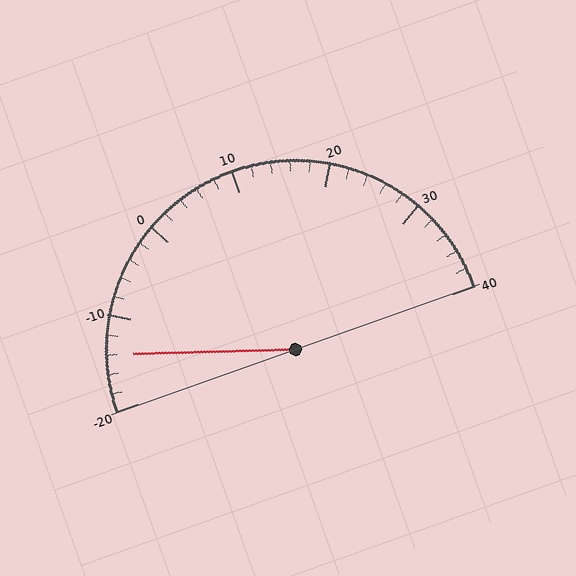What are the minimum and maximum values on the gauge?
The gauge ranges from -20 to 40.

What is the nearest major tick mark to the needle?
The nearest major tick mark is -10.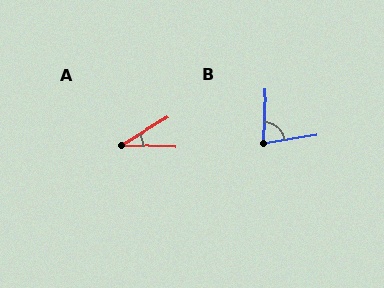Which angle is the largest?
B, at approximately 78 degrees.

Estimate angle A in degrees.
Approximately 33 degrees.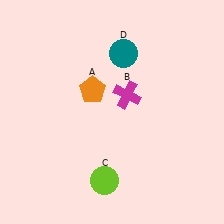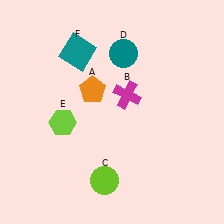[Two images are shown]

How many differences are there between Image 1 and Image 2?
There are 2 differences between the two images.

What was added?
A lime hexagon (E), a teal square (F) were added in Image 2.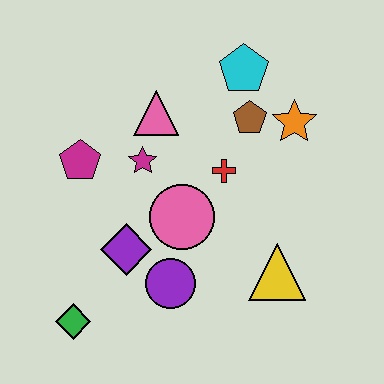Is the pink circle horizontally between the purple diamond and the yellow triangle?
Yes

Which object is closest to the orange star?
The brown pentagon is closest to the orange star.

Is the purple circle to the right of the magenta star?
Yes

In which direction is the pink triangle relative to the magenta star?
The pink triangle is above the magenta star.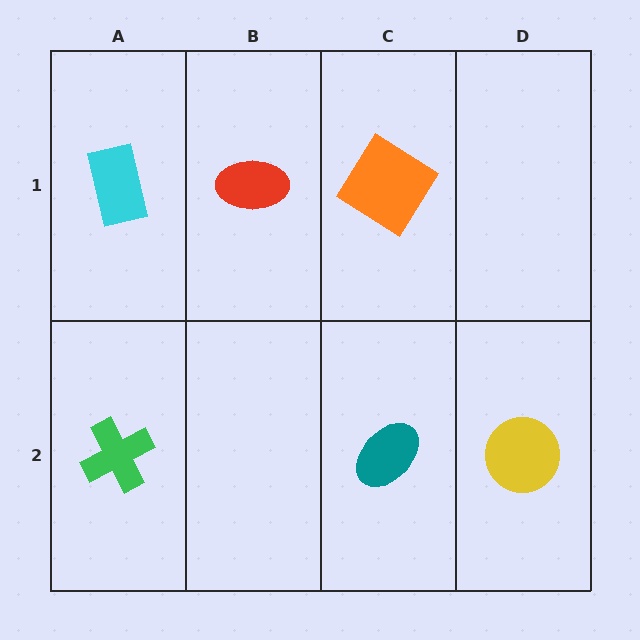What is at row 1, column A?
A cyan rectangle.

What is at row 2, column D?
A yellow circle.